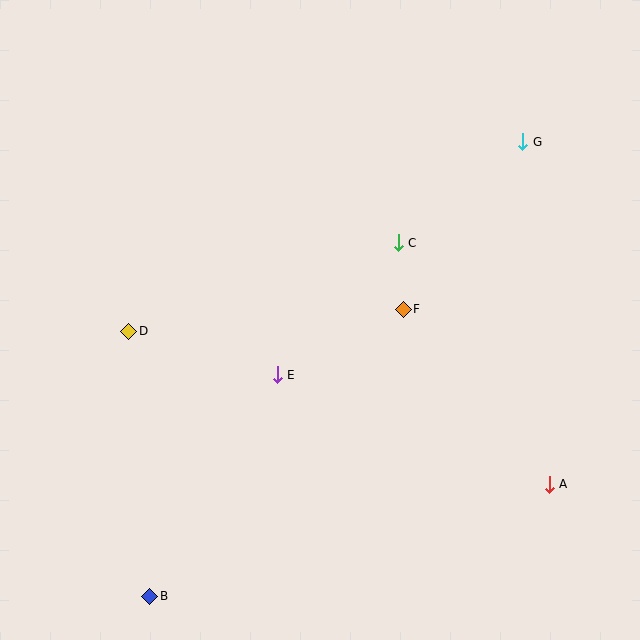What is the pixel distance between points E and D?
The distance between E and D is 155 pixels.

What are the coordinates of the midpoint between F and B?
The midpoint between F and B is at (276, 453).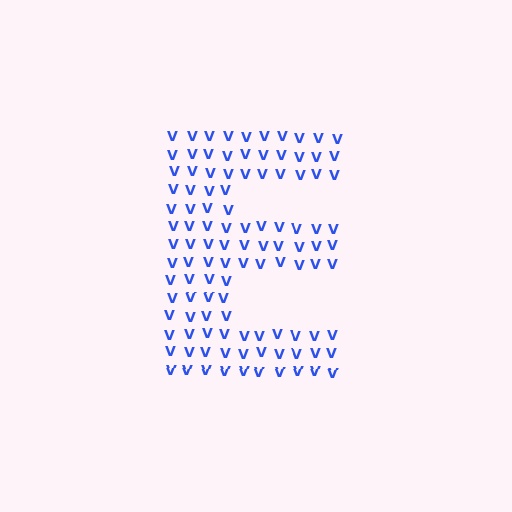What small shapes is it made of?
It is made of small letter V's.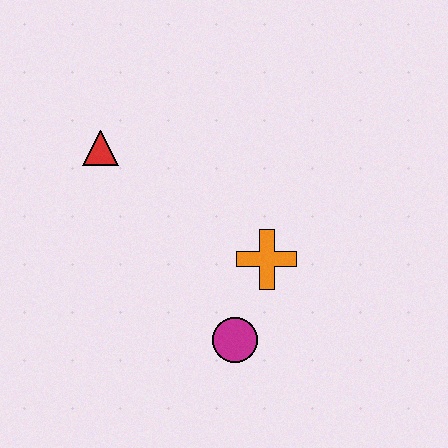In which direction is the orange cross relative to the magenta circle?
The orange cross is above the magenta circle.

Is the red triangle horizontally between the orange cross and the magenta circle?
No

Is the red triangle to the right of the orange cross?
No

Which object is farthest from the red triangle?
The magenta circle is farthest from the red triangle.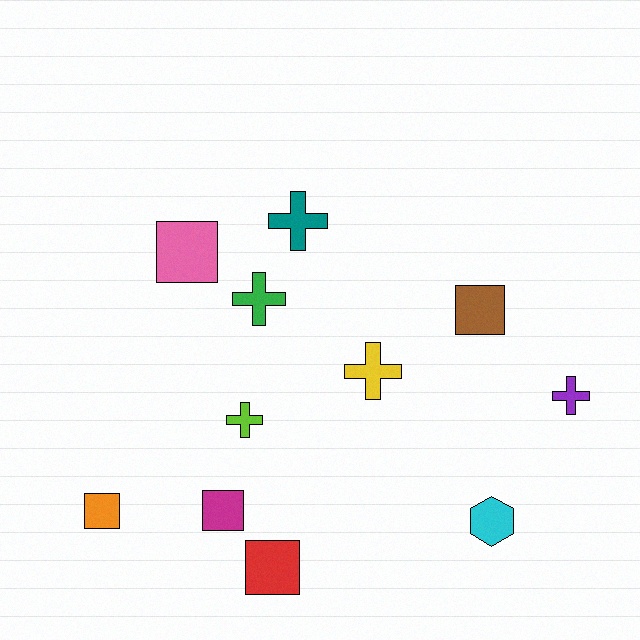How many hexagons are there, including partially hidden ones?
There is 1 hexagon.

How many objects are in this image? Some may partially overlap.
There are 11 objects.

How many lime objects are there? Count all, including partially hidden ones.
There is 1 lime object.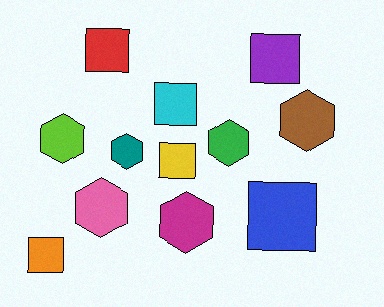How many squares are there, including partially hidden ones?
There are 6 squares.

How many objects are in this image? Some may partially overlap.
There are 12 objects.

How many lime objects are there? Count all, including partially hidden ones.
There is 1 lime object.